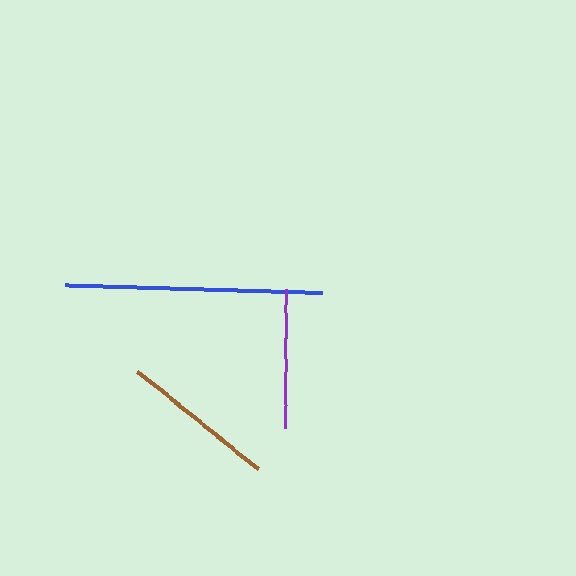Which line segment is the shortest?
The purple line is the shortest at approximately 140 pixels.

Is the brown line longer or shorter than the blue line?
The blue line is longer than the brown line.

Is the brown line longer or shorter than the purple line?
The brown line is longer than the purple line.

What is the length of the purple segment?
The purple segment is approximately 140 pixels long.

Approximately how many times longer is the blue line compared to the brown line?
The blue line is approximately 1.7 times the length of the brown line.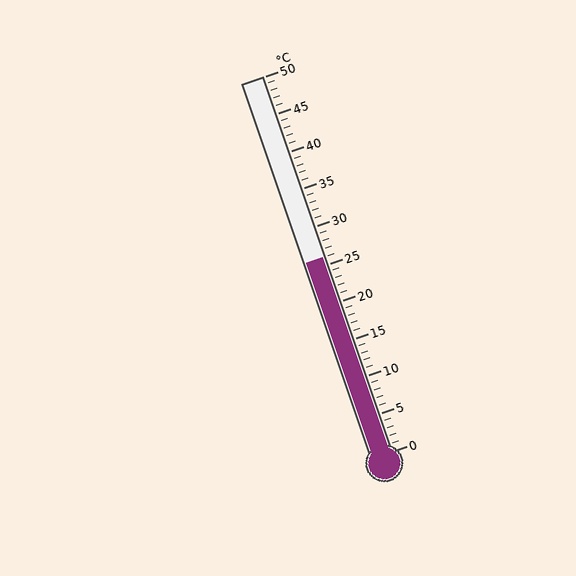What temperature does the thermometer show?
The thermometer shows approximately 26°C.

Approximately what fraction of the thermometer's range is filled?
The thermometer is filled to approximately 50% of its range.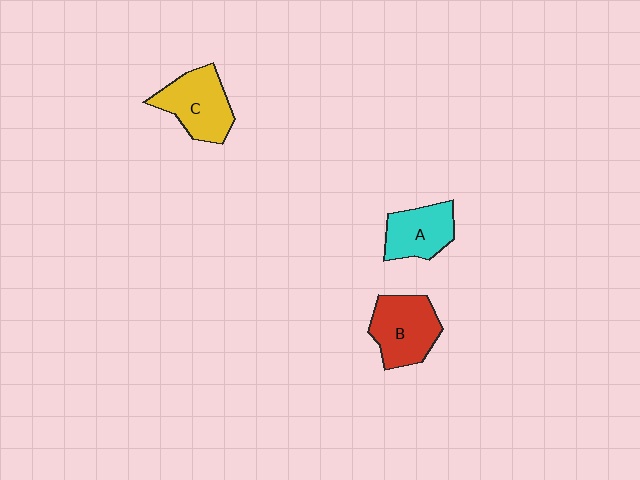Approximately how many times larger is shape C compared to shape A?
Approximately 1.2 times.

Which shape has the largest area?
Shape B (red).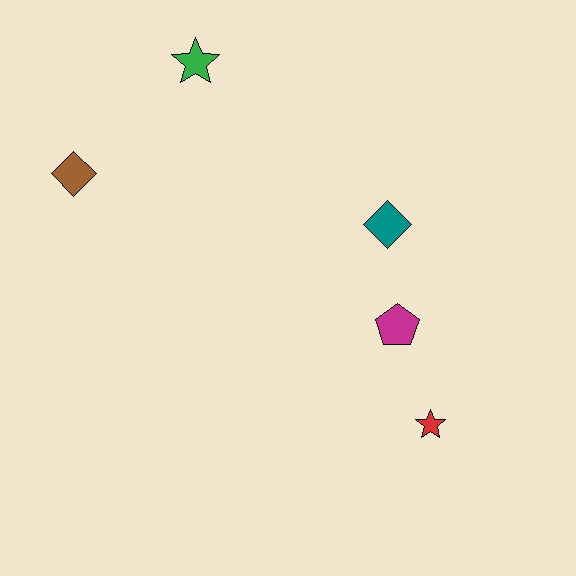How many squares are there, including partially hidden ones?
There are no squares.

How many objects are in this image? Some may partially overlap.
There are 5 objects.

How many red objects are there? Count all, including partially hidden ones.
There is 1 red object.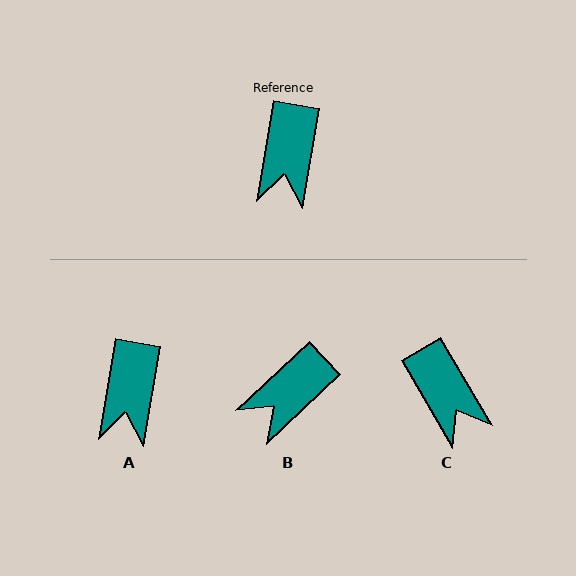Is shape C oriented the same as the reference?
No, it is off by about 40 degrees.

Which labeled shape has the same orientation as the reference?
A.